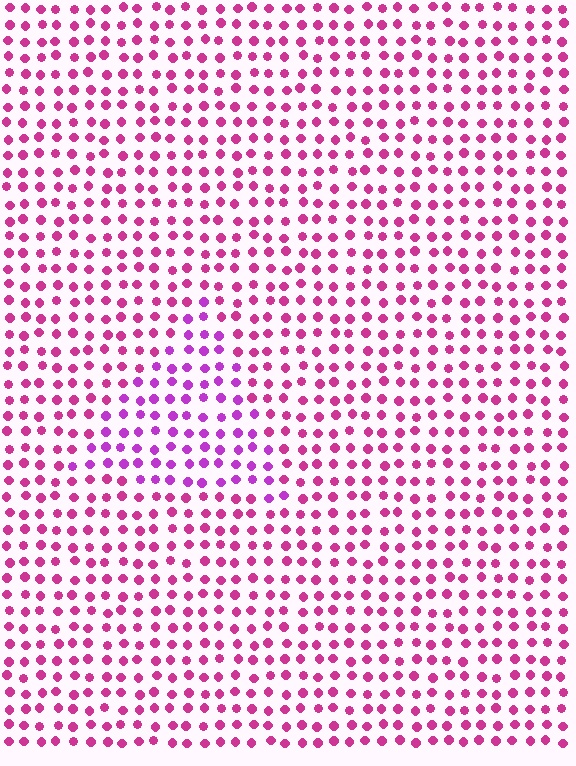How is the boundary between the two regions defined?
The boundary is defined purely by a slight shift in hue (about 29 degrees). Spacing, size, and orientation are identical on both sides.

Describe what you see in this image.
The image is filled with small magenta elements in a uniform arrangement. A triangle-shaped region is visible where the elements are tinted to a slightly different hue, forming a subtle color boundary.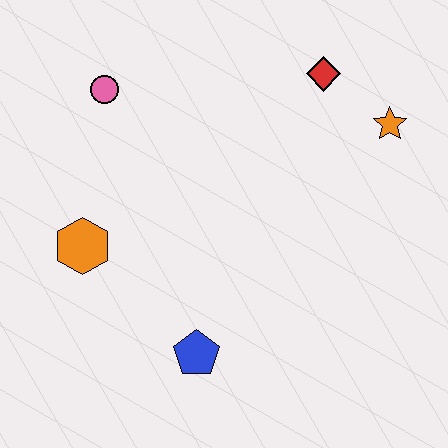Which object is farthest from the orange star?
The orange hexagon is farthest from the orange star.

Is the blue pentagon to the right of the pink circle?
Yes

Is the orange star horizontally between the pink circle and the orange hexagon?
No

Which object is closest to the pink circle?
The orange hexagon is closest to the pink circle.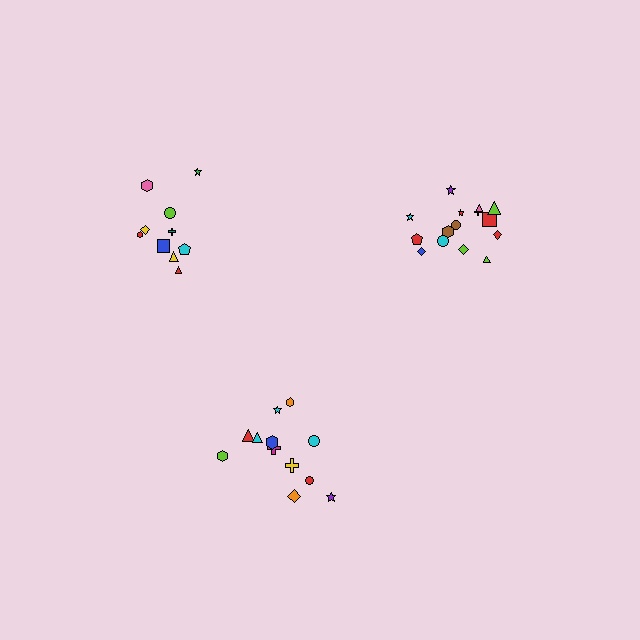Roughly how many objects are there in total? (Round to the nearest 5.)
Roughly 35 objects in total.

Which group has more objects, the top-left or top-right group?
The top-right group.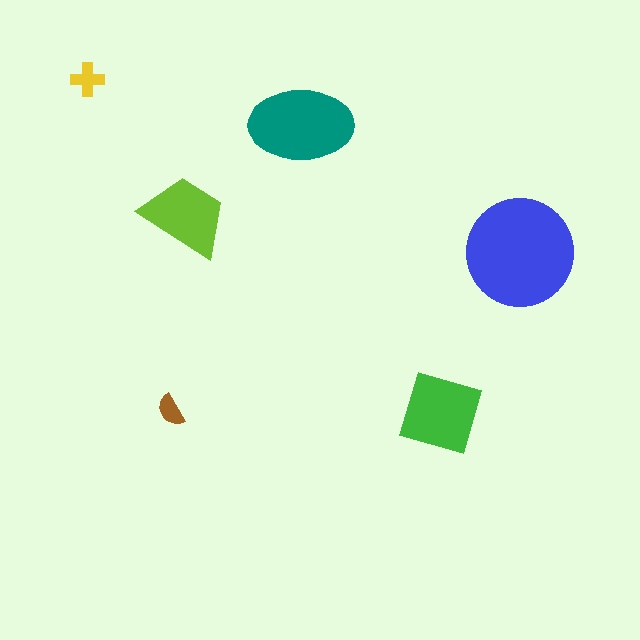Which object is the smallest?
The brown semicircle.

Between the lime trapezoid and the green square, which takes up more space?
The green square.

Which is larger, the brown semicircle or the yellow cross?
The yellow cross.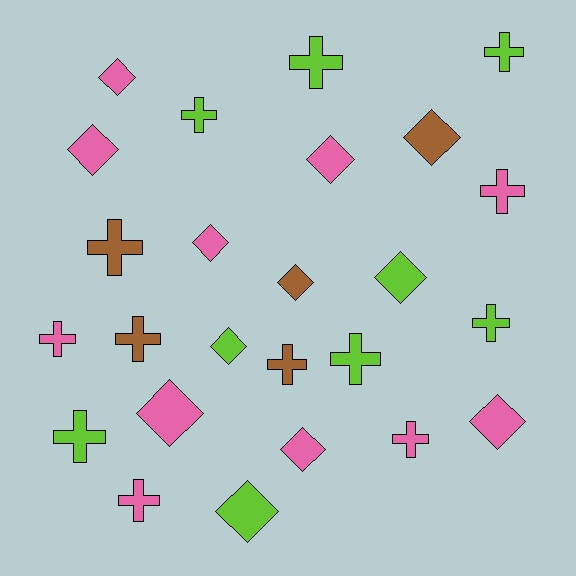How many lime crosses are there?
There are 6 lime crosses.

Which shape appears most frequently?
Cross, with 13 objects.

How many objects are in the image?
There are 25 objects.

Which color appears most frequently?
Pink, with 11 objects.